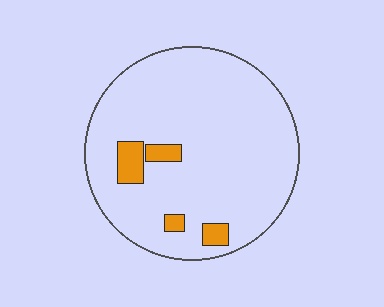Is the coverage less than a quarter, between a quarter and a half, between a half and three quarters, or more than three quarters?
Less than a quarter.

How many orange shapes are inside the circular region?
4.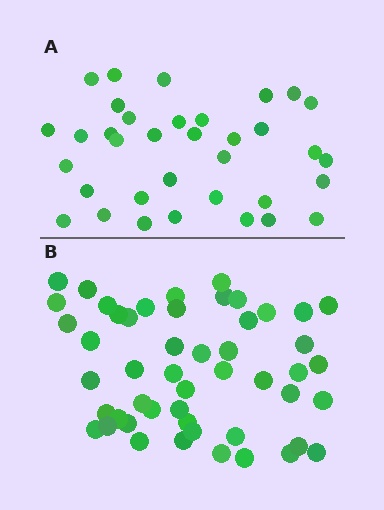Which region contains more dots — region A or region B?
Region B (the bottom region) has more dots.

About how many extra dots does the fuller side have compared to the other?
Region B has approximately 15 more dots than region A.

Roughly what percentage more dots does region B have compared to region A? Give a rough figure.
About 45% more.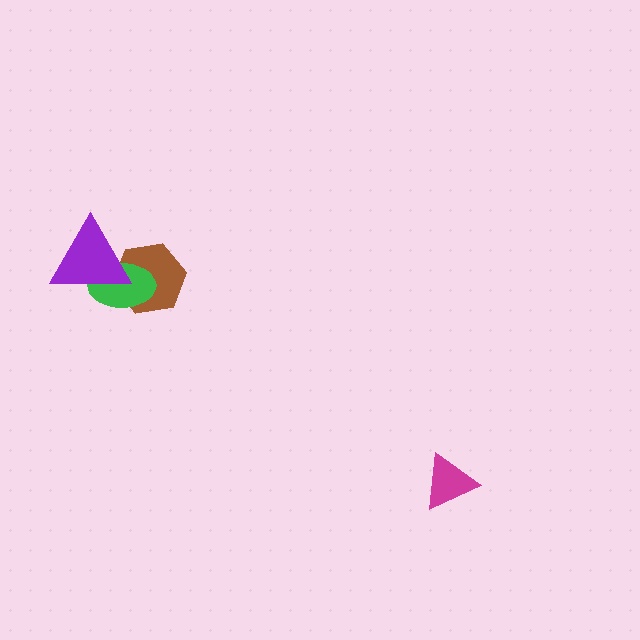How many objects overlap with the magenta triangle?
0 objects overlap with the magenta triangle.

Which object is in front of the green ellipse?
The purple triangle is in front of the green ellipse.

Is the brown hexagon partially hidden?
Yes, it is partially covered by another shape.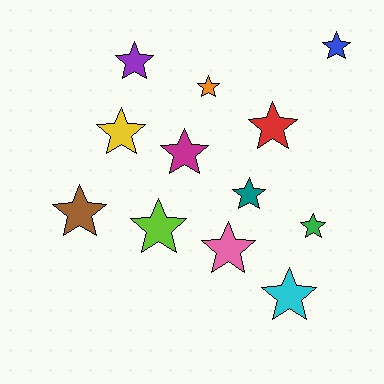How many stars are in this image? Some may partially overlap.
There are 12 stars.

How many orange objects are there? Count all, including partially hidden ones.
There is 1 orange object.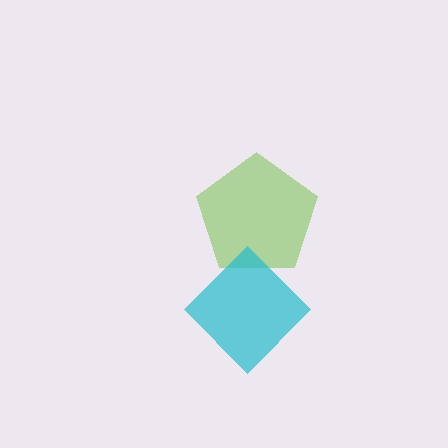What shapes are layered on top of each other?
The layered shapes are: a lime pentagon, a cyan diamond.